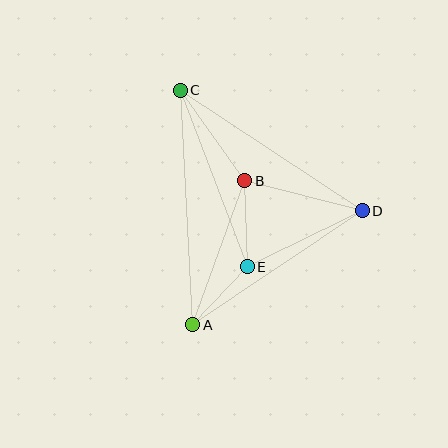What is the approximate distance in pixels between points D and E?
The distance between D and E is approximately 128 pixels.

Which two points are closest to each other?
Points A and E are closest to each other.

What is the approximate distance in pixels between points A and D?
The distance between A and D is approximately 204 pixels.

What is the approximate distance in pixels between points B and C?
The distance between B and C is approximately 111 pixels.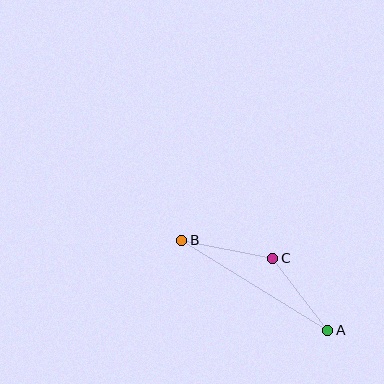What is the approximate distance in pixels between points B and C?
The distance between B and C is approximately 93 pixels.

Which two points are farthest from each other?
Points A and B are farthest from each other.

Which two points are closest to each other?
Points A and C are closest to each other.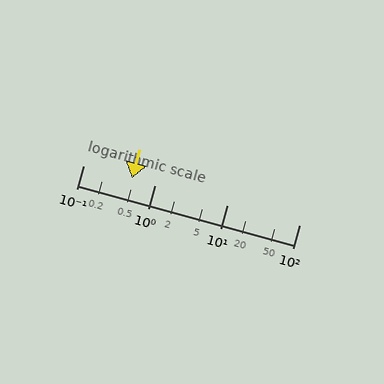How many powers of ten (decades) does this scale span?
The scale spans 3 decades, from 0.1 to 100.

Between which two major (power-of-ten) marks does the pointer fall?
The pointer is between 0.1 and 1.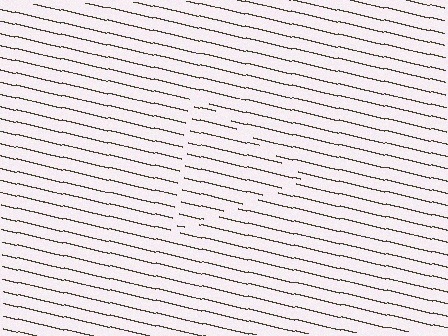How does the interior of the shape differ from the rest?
The interior of the shape contains the same grating, shifted by half a period — the contour is defined by the phase discontinuity where line-ends from the inner and outer gratings abut.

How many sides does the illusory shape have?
3 sides — the line-ends trace a triangle.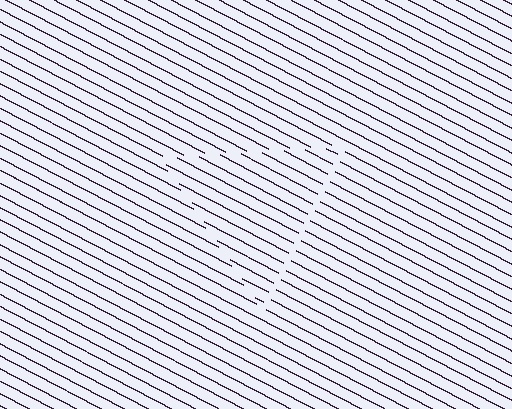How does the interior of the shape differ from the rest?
The interior of the shape contains the same grating, shifted by half a period — the contour is defined by the phase discontinuity where line-ends from the inner and outer gratings abut.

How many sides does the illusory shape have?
3 sides — the line-ends trace a triangle.